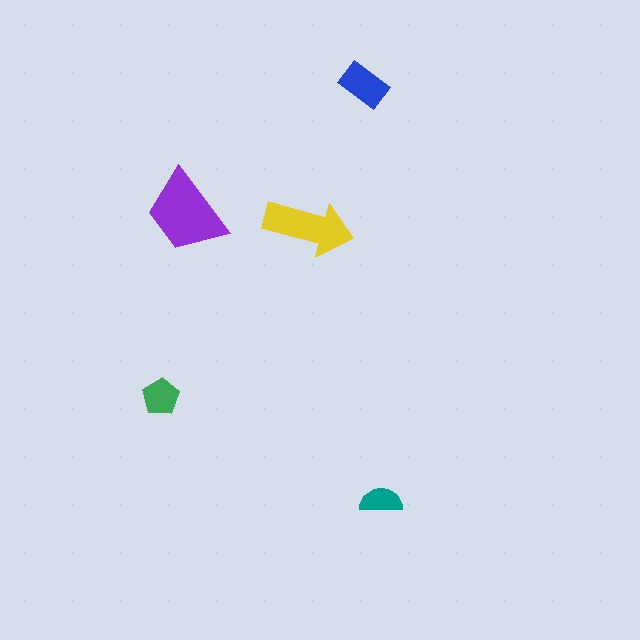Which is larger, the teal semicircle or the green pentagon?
The green pentagon.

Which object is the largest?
The purple trapezoid.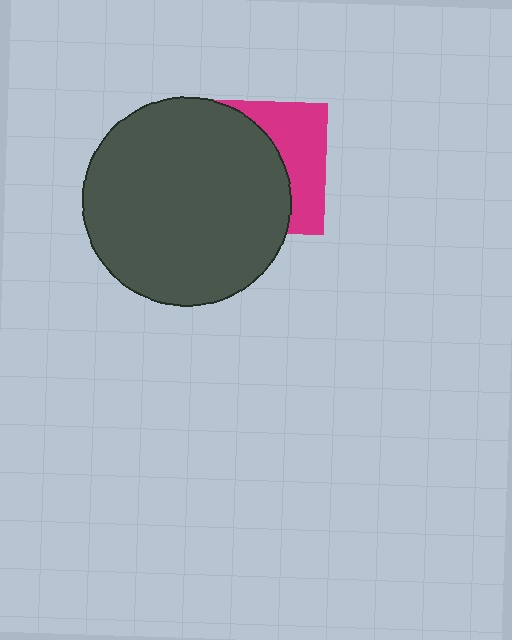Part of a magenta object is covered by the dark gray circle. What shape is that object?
It is a square.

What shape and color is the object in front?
The object in front is a dark gray circle.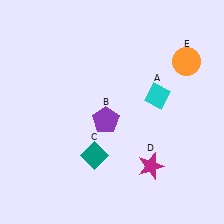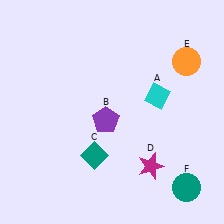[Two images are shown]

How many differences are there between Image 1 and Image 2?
There is 1 difference between the two images.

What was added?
A teal circle (F) was added in Image 2.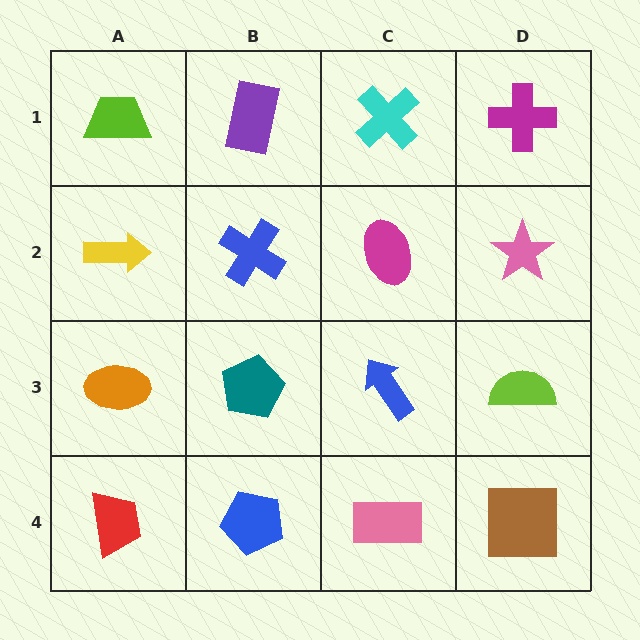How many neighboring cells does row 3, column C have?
4.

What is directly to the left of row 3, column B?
An orange ellipse.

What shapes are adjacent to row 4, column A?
An orange ellipse (row 3, column A), a blue pentagon (row 4, column B).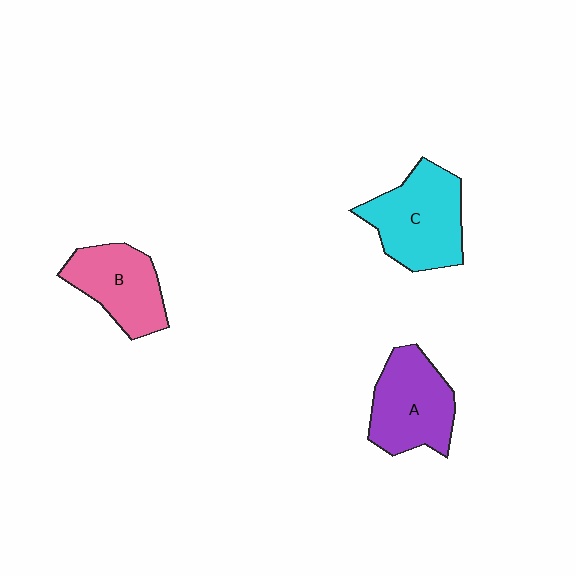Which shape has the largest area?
Shape C (cyan).